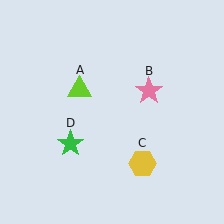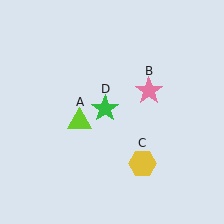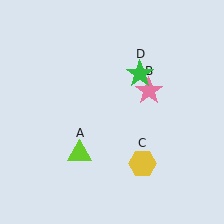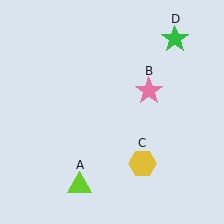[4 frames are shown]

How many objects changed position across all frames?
2 objects changed position: lime triangle (object A), green star (object D).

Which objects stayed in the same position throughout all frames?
Pink star (object B) and yellow hexagon (object C) remained stationary.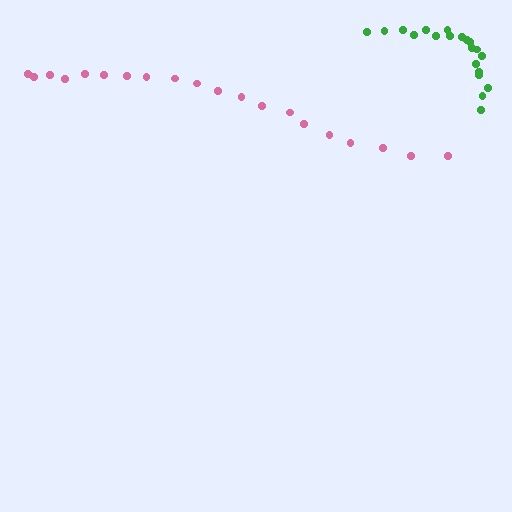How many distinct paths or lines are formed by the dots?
There are 2 distinct paths.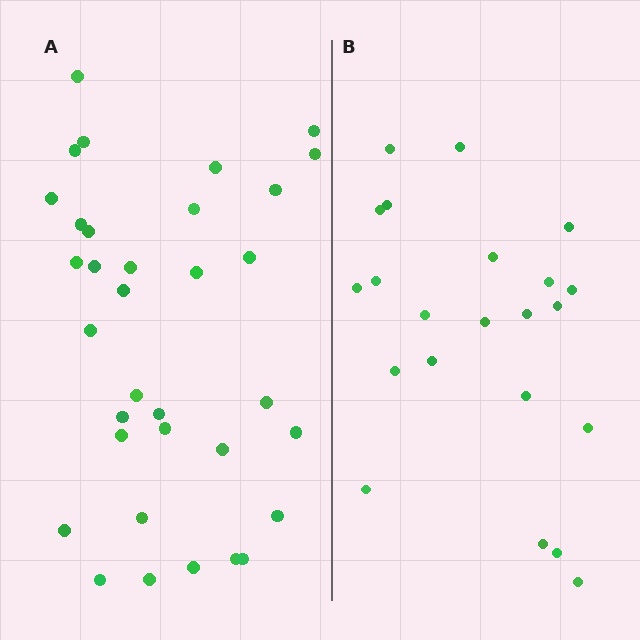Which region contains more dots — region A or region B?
Region A (the left region) has more dots.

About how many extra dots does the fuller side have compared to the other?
Region A has roughly 12 or so more dots than region B.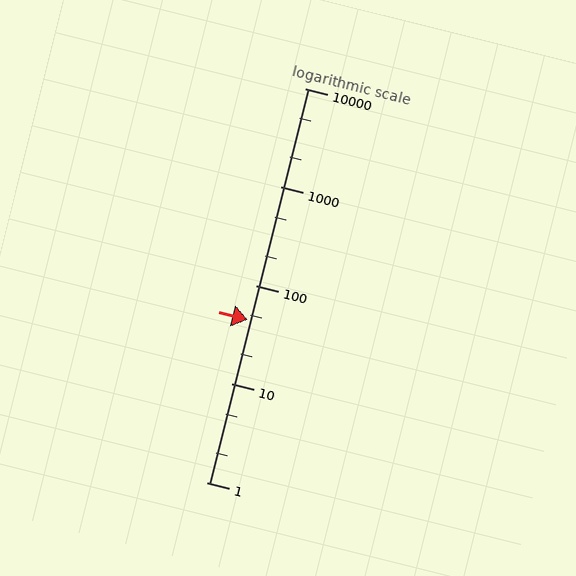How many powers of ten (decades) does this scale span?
The scale spans 4 decades, from 1 to 10000.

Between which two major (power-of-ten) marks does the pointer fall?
The pointer is between 10 and 100.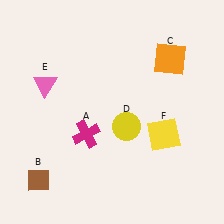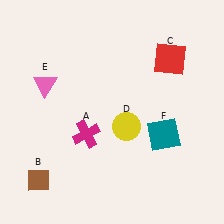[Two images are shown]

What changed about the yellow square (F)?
In Image 1, F is yellow. In Image 2, it changed to teal.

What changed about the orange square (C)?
In Image 1, C is orange. In Image 2, it changed to red.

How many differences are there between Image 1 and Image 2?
There are 2 differences between the two images.